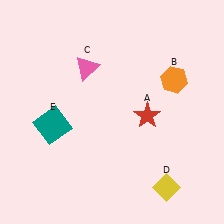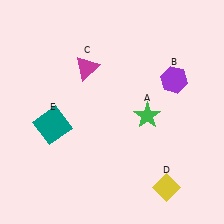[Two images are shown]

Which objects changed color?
A changed from red to green. B changed from orange to purple. C changed from pink to magenta.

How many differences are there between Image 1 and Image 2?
There are 3 differences between the two images.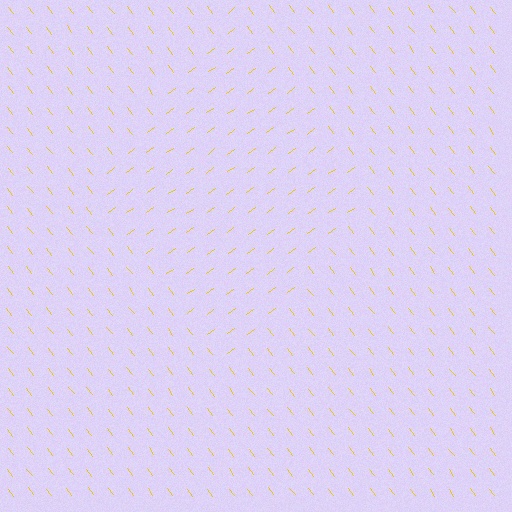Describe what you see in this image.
The image is filled with small yellow line segments. A diamond region in the image has lines oriented differently from the surrounding lines, creating a visible texture boundary.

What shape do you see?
I see a diamond.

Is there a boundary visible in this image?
Yes, there is a texture boundary formed by a change in line orientation.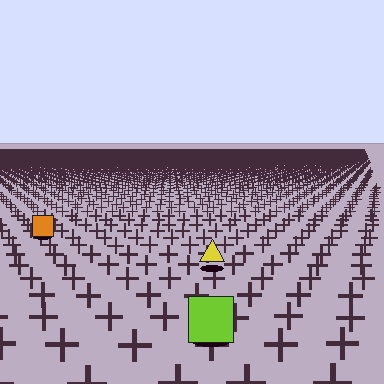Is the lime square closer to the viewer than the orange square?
Yes. The lime square is closer — you can tell from the texture gradient: the ground texture is coarser near it.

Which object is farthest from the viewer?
The orange square is farthest from the viewer. It appears smaller and the ground texture around it is denser.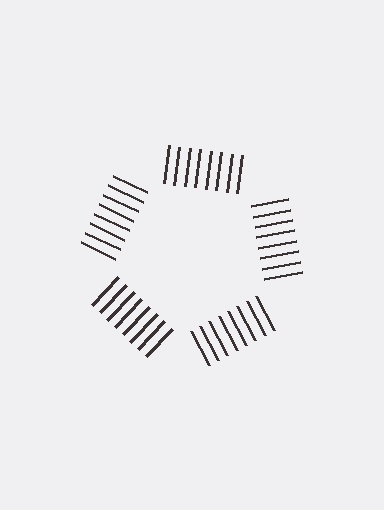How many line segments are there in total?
40 — 8 along each of the 5 edges.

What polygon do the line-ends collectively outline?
An illusory pentagon — the line segments terminate on its edges but no continuous stroke is drawn.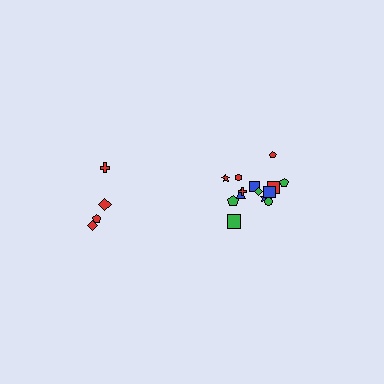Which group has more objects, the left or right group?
The right group.